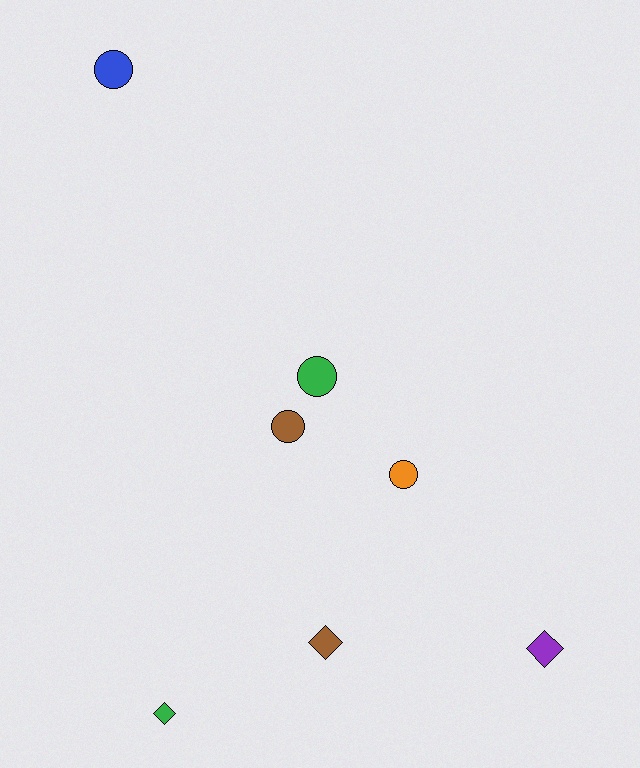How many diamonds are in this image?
There are 3 diamonds.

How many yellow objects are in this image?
There are no yellow objects.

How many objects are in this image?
There are 7 objects.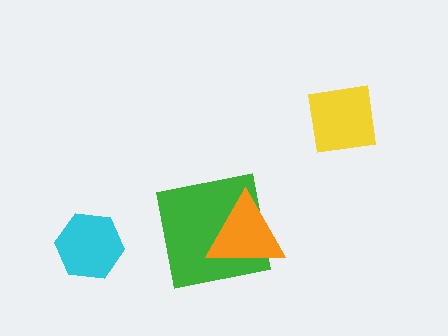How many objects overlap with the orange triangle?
1 object overlaps with the orange triangle.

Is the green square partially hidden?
Yes, it is partially covered by another shape.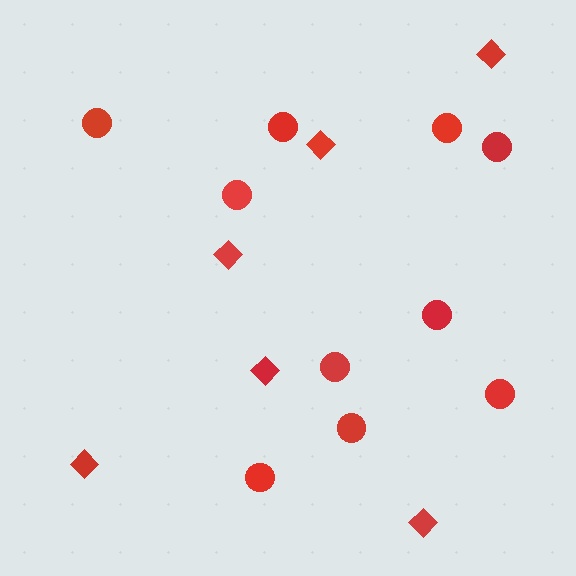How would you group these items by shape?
There are 2 groups: one group of diamonds (6) and one group of circles (10).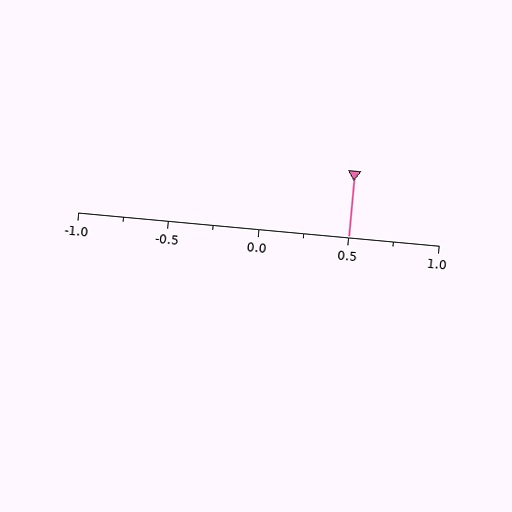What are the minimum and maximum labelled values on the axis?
The axis runs from -1.0 to 1.0.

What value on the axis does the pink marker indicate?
The marker indicates approximately 0.5.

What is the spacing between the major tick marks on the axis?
The major ticks are spaced 0.5 apart.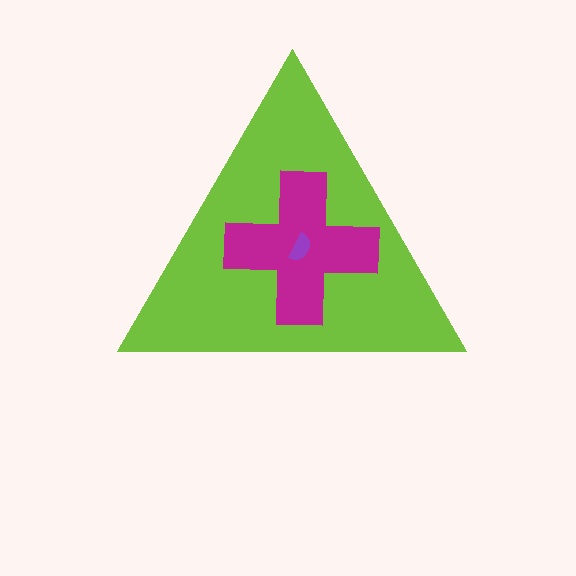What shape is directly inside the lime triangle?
The magenta cross.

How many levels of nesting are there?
3.